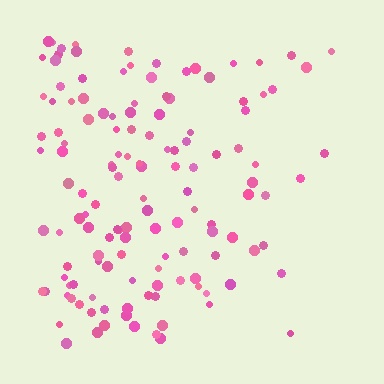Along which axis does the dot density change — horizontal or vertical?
Horizontal.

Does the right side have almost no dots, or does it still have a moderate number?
Still a moderate number, just noticeably fewer than the left.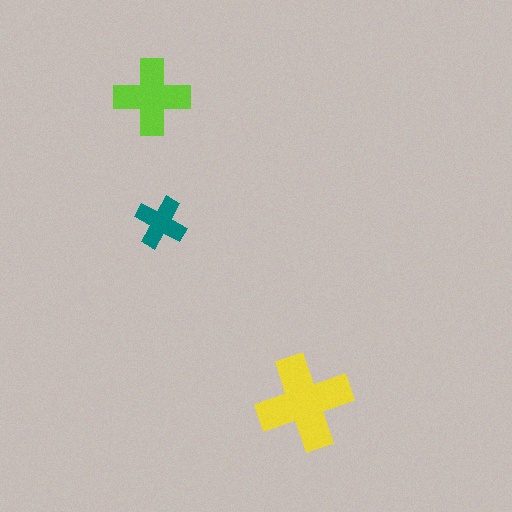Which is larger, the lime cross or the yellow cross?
The yellow one.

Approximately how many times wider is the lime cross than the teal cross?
About 1.5 times wider.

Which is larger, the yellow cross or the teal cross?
The yellow one.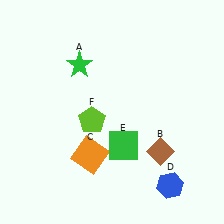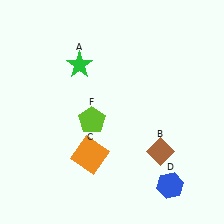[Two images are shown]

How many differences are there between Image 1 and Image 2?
There is 1 difference between the two images.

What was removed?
The green square (E) was removed in Image 2.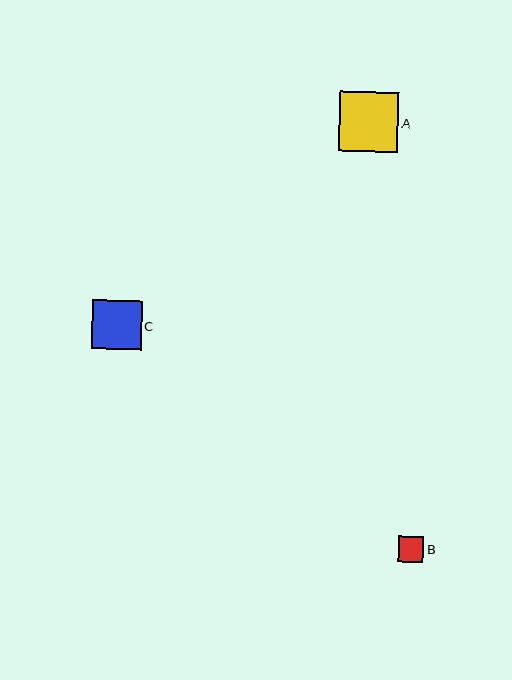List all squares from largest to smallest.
From largest to smallest: A, C, B.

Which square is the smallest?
Square B is the smallest with a size of approximately 25 pixels.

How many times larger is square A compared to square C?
Square A is approximately 1.2 times the size of square C.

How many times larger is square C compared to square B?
Square C is approximately 2.0 times the size of square B.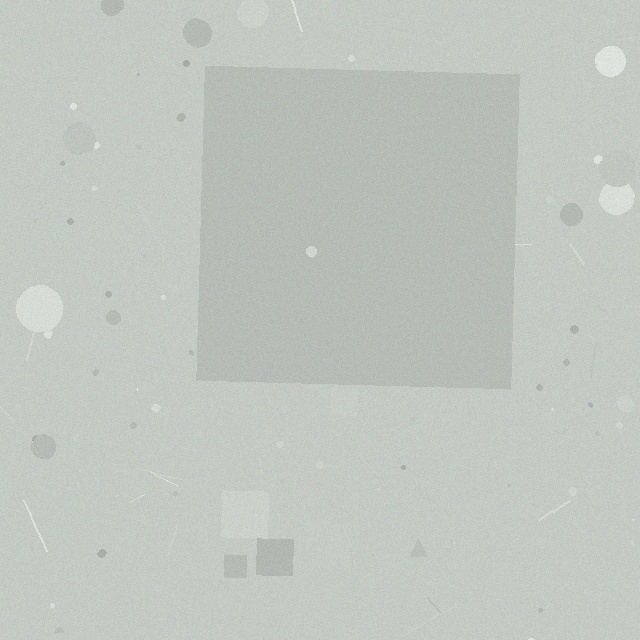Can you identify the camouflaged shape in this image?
The camouflaged shape is a square.